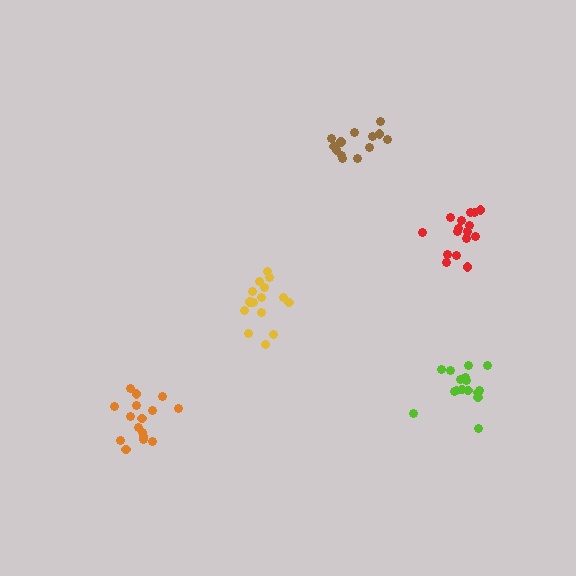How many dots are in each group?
Group 1: 13 dots, Group 2: 15 dots, Group 3: 16 dots, Group 4: 16 dots, Group 5: 16 dots (76 total).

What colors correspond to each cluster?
The clusters are colored: brown, yellow, red, orange, lime.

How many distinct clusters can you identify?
There are 5 distinct clusters.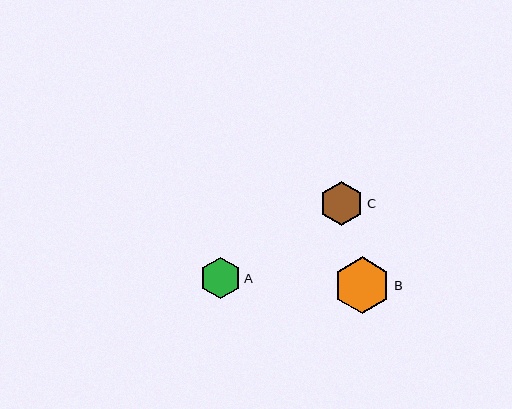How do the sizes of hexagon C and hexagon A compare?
Hexagon C and hexagon A are approximately the same size.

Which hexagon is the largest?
Hexagon B is the largest with a size of approximately 57 pixels.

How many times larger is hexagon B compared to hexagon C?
Hexagon B is approximately 1.3 times the size of hexagon C.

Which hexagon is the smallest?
Hexagon A is the smallest with a size of approximately 41 pixels.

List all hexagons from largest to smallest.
From largest to smallest: B, C, A.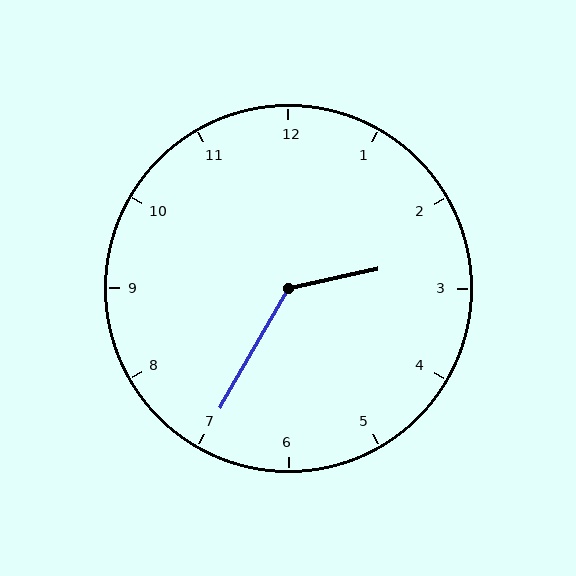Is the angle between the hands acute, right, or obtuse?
It is obtuse.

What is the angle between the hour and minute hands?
Approximately 132 degrees.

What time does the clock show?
2:35.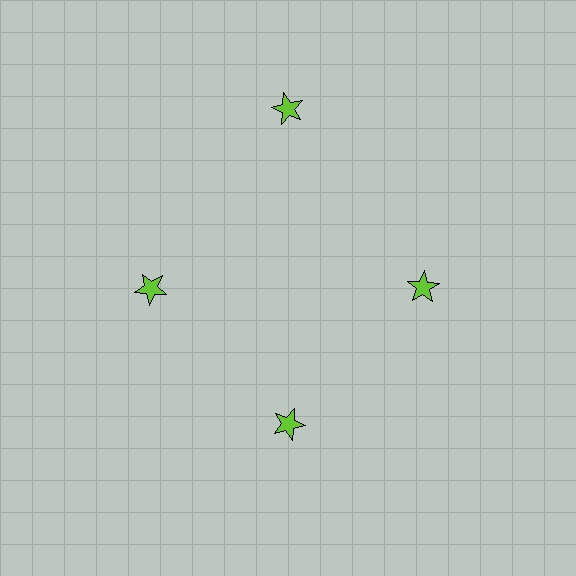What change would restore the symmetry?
The symmetry would be restored by moving it inward, back onto the ring so that all 4 stars sit at equal angles and equal distance from the center.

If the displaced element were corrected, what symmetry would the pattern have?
It would have 4-fold rotational symmetry — the pattern would map onto itself every 90 degrees.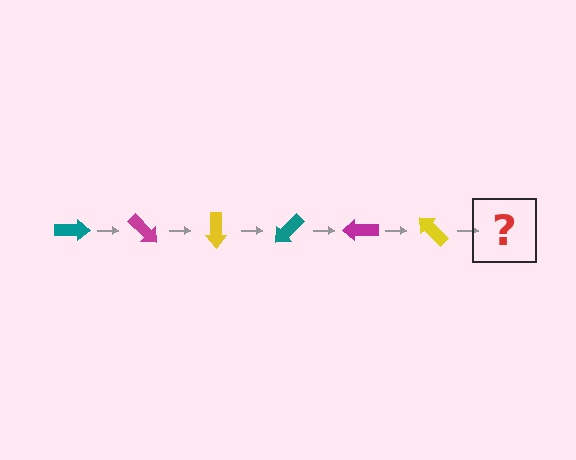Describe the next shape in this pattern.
It should be a teal arrow, rotated 270 degrees from the start.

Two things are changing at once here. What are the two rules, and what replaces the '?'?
The two rules are that it rotates 45 degrees each step and the color cycles through teal, magenta, and yellow. The '?' should be a teal arrow, rotated 270 degrees from the start.